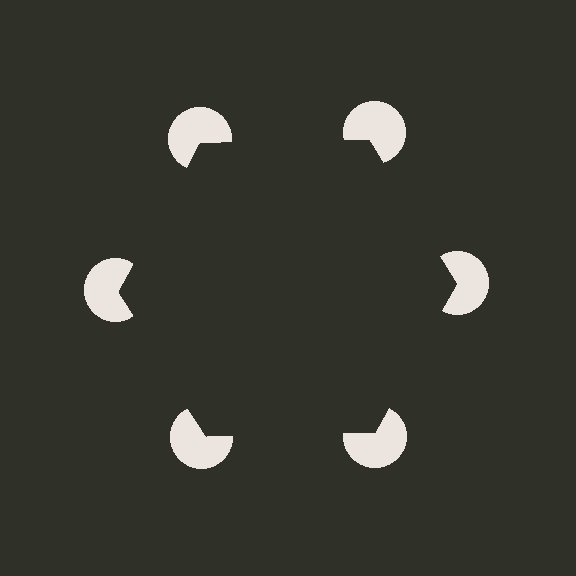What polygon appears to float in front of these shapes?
An illusory hexagon — its edges are inferred from the aligned wedge cuts in the pac-man discs, not physically drawn.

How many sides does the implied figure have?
6 sides.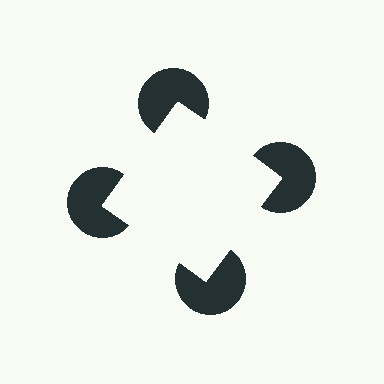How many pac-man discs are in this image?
There are 4 — one at each vertex of the illusory square.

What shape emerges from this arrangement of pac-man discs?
An illusory square — its edges are inferred from the aligned wedge cuts in the pac-man discs, not physically drawn.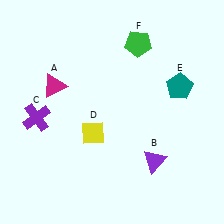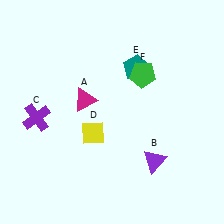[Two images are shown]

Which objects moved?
The objects that moved are: the magenta triangle (A), the teal pentagon (E), the green pentagon (F).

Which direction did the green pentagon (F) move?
The green pentagon (F) moved down.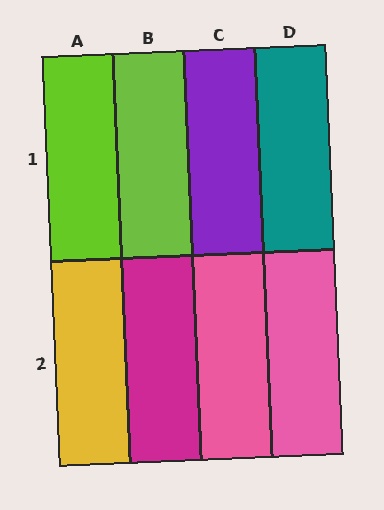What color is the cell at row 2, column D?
Pink.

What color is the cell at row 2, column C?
Pink.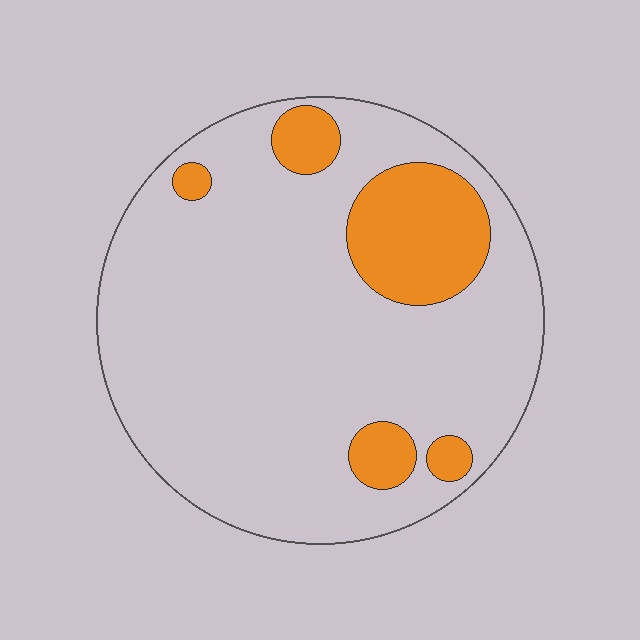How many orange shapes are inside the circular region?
5.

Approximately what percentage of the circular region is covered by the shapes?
Approximately 15%.